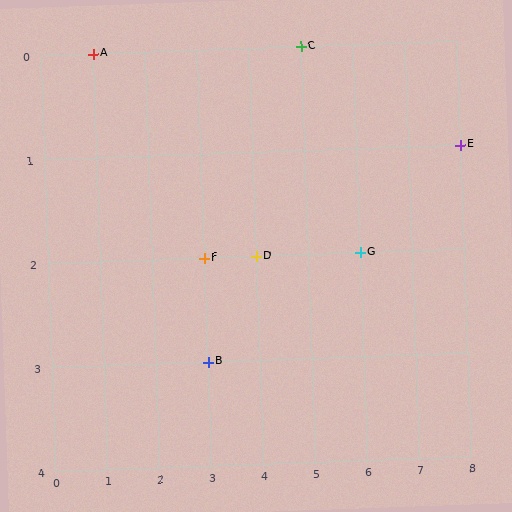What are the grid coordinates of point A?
Point A is at grid coordinates (1, 0).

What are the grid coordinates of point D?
Point D is at grid coordinates (4, 2).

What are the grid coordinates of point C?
Point C is at grid coordinates (5, 0).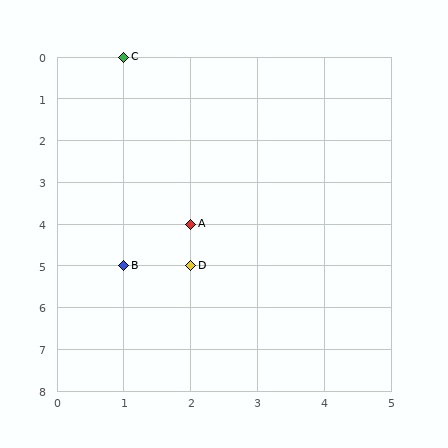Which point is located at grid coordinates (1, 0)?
Point C is at (1, 0).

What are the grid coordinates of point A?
Point A is at grid coordinates (2, 4).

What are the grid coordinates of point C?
Point C is at grid coordinates (1, 0).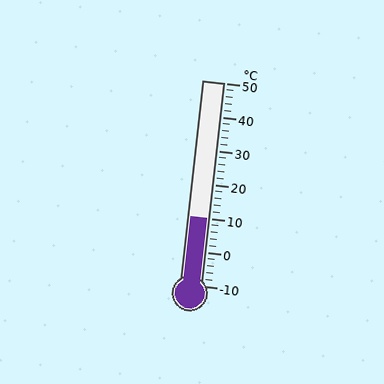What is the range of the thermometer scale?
The thermometer scale ranges from -10°C to 50°C.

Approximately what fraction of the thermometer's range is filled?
The thermometer is filled to approximately 35% of its range.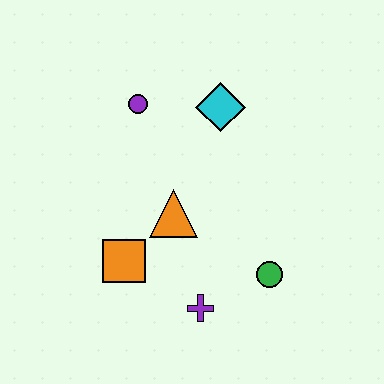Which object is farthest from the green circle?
The purple circle is farthest from the green circle.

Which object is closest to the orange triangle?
The orange square is closest to the orange triangle.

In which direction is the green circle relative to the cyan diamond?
The green circle is below the cyan diamond.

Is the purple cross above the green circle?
No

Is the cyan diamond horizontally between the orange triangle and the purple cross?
No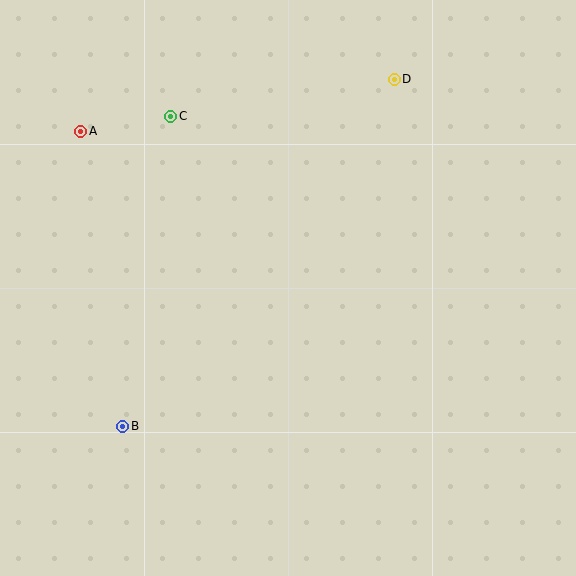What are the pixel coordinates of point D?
Point D is at (394, 79).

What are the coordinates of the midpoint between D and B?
The midpoint between D and B is at (259, 253).